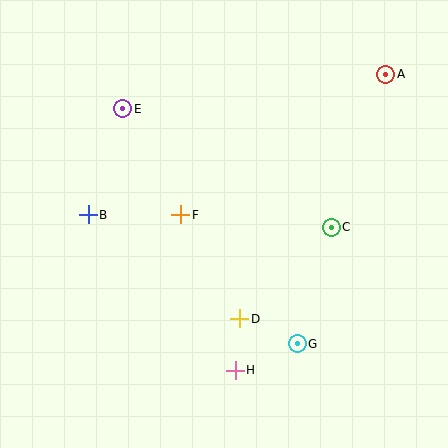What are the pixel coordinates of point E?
Point E is at (123, 109).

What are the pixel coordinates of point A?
Point A is at (386, 74).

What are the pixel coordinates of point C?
Point C is at (331, 227).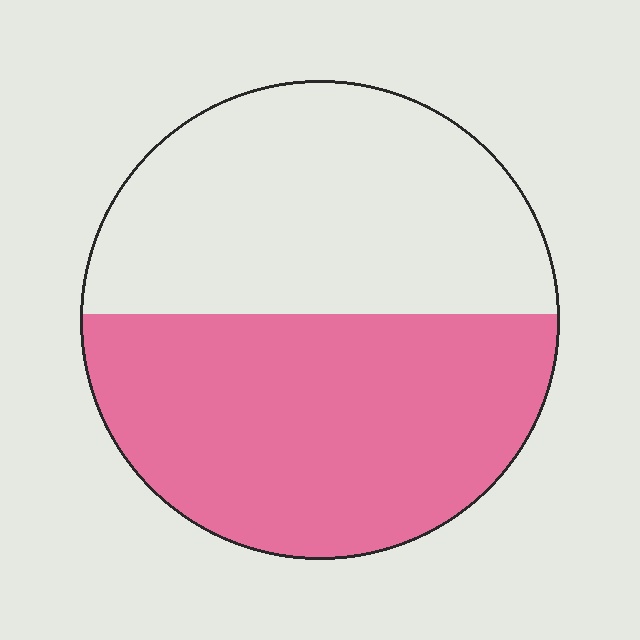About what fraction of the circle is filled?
About one half (1/2).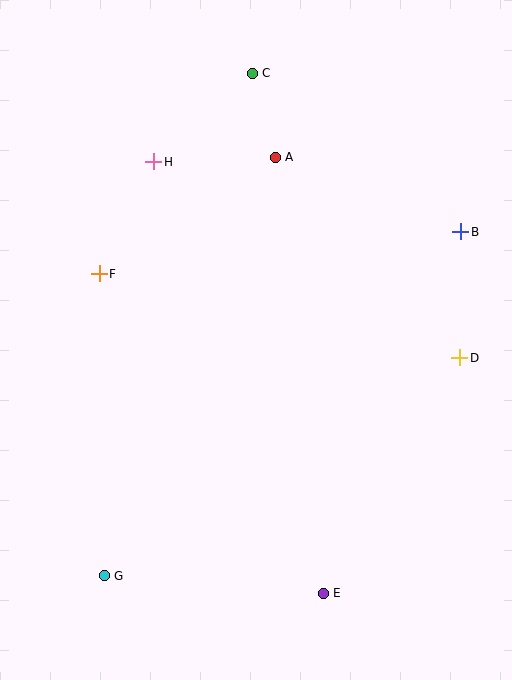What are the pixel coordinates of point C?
Point C is at (252, 73).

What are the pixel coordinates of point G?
Point G is at (104, 576).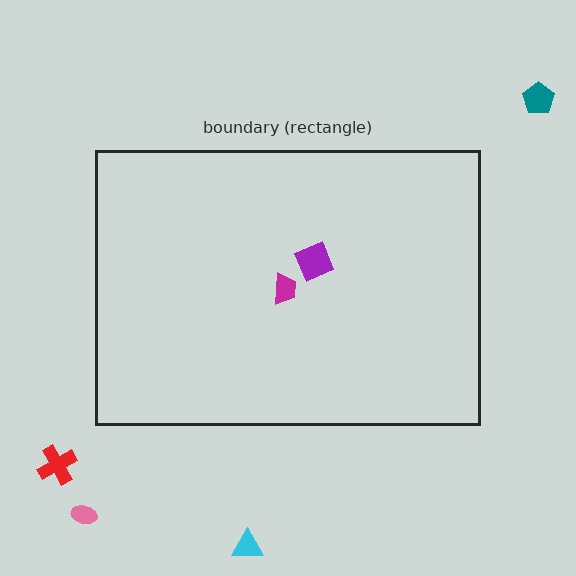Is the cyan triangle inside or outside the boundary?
Outside.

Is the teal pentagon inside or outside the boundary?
Outside.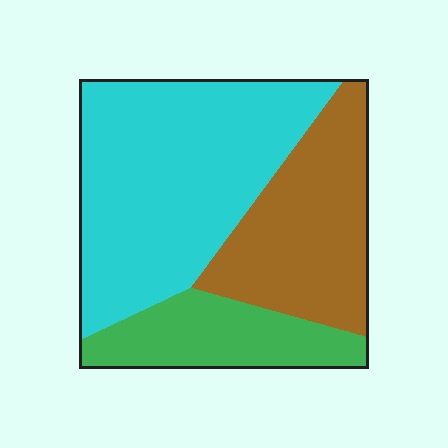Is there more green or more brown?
Brown.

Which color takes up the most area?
Cyan, at roughly 50%.